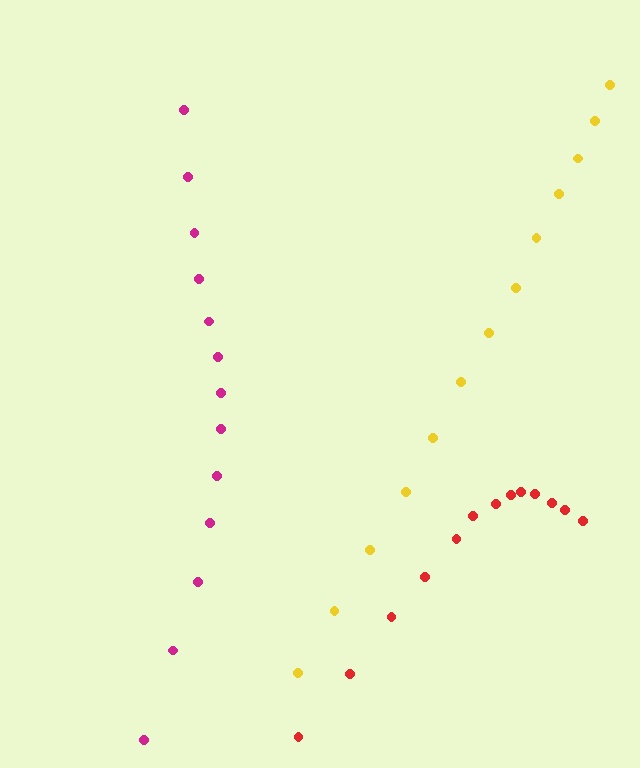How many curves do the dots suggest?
There are 3 distinct paths.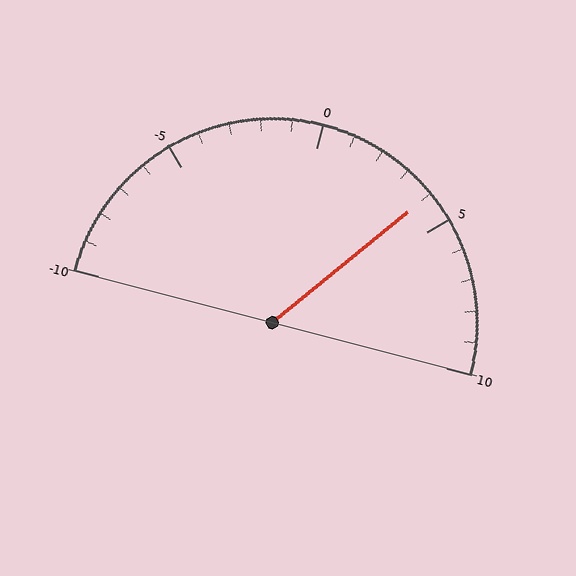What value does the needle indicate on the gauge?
The needle indicates approximately 4.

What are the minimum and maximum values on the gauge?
The gauge ranges from -10 to 10.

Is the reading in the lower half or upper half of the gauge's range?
The reading is in the upper half of the range (-10 to 10).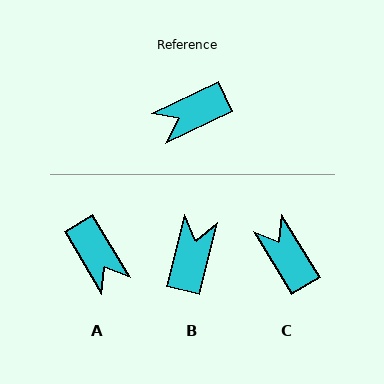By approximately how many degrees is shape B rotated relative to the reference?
Approximately 130 degrees clockwise.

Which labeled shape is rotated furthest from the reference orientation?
B, about 130 degrees away.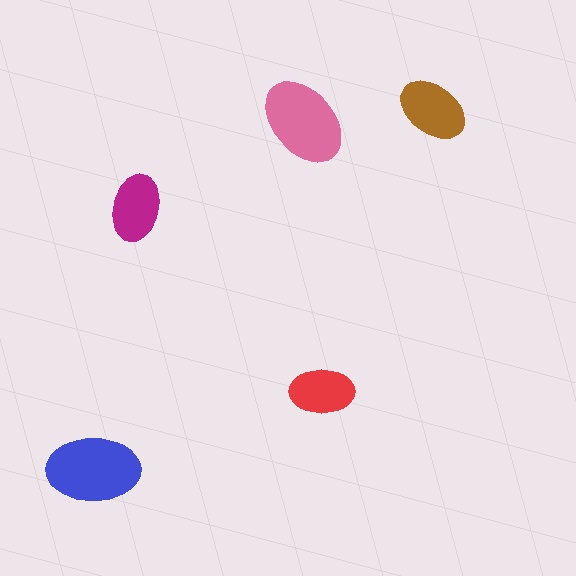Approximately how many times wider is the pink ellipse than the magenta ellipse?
About 1.5 times wider.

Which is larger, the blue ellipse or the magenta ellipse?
The blue one.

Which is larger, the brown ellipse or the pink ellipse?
The pink one.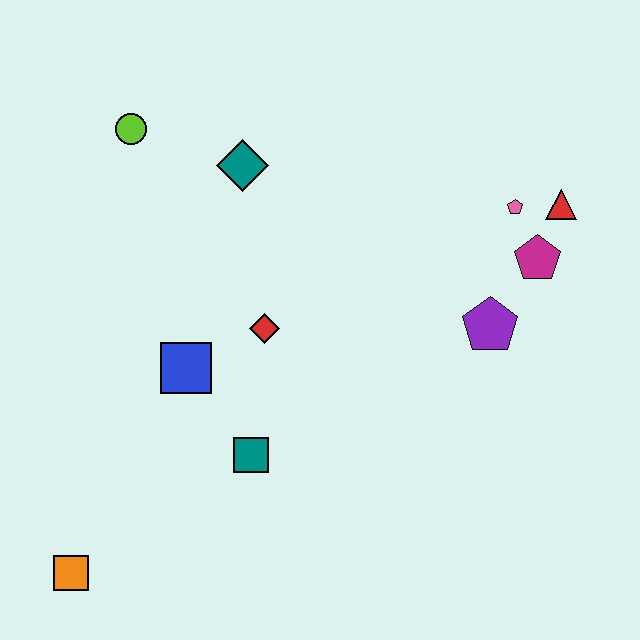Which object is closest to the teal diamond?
The lime circle is closest to the teal diamond.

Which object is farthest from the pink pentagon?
The orange square is farthest from the pink pentagon.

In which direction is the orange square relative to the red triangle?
The orange square is to the left of the red triangle.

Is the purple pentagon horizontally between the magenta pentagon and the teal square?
Yes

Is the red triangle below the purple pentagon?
No